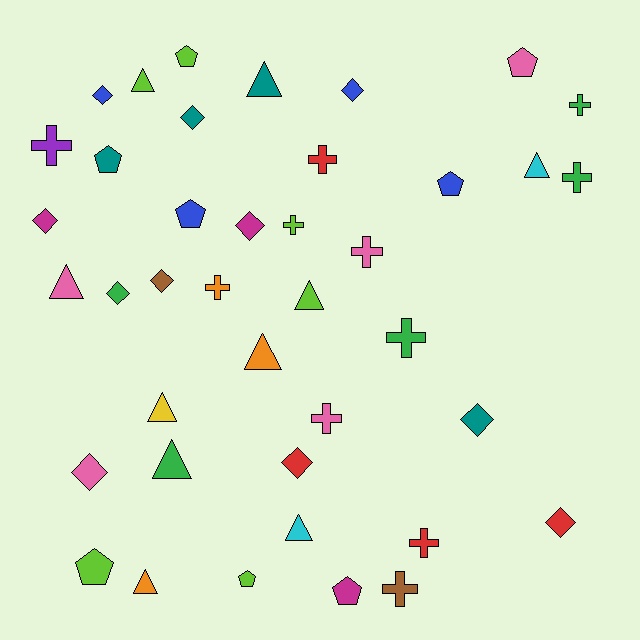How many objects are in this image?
There are 40 objects.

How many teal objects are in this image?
There are 4 teal objects.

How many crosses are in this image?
There are 11 crosses.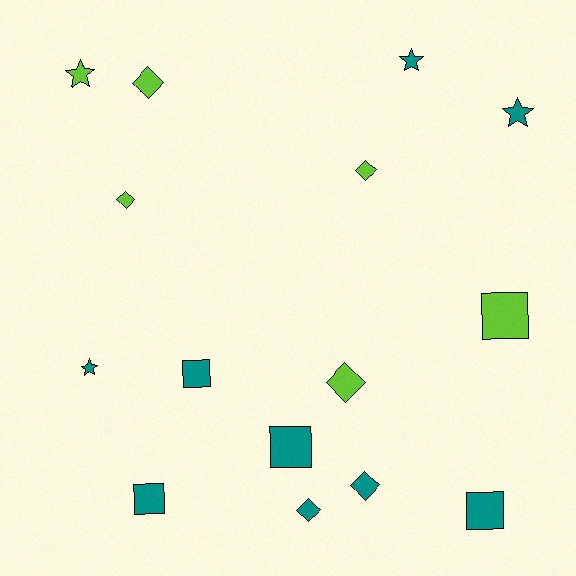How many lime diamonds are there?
There are 4 lime diamonds.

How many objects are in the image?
There are 15 objects.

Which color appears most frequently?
Teal, with 9 objects.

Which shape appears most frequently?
Diamond, with 6 objects.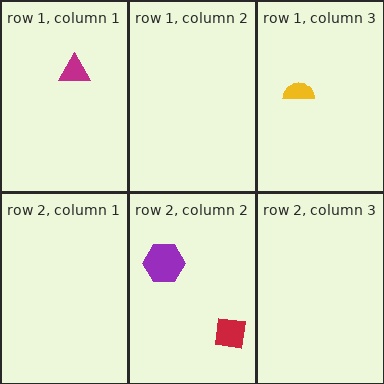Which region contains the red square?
The row 2, column 2 region.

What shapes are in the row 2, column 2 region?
The red square, the purple hexagon.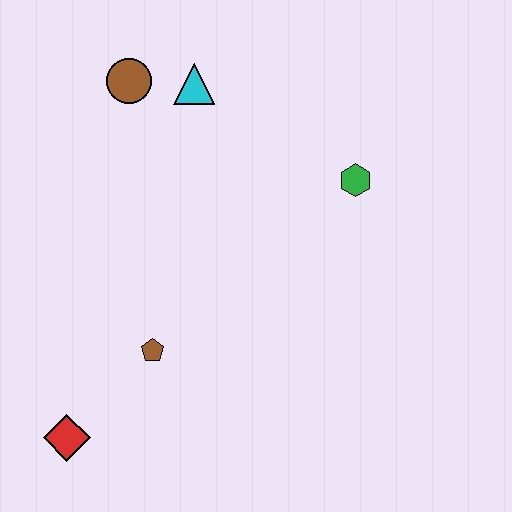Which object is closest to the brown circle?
The cyan triangle is closest to the brown circle.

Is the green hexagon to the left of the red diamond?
No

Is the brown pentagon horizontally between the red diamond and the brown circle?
No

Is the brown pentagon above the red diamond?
Yes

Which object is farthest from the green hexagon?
The red diamond is farthest from the green hexagon.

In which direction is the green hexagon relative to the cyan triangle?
The green hexagon is to the right of the cyan triangle.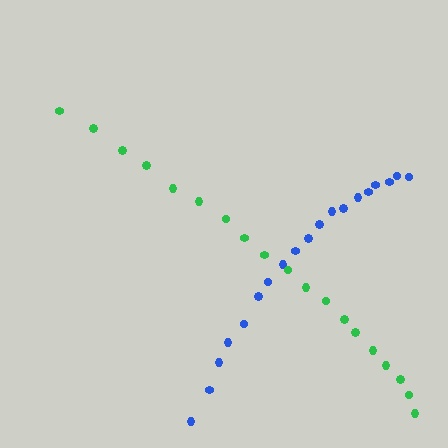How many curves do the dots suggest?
There are 2 distinct paths.